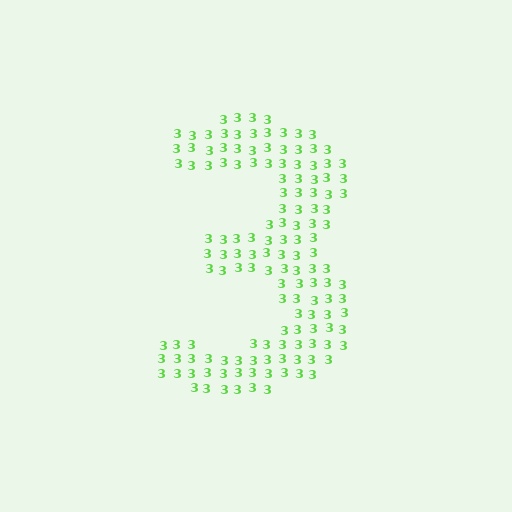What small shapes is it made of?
It is made of small digit 3's.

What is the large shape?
The large shape is the digit 3.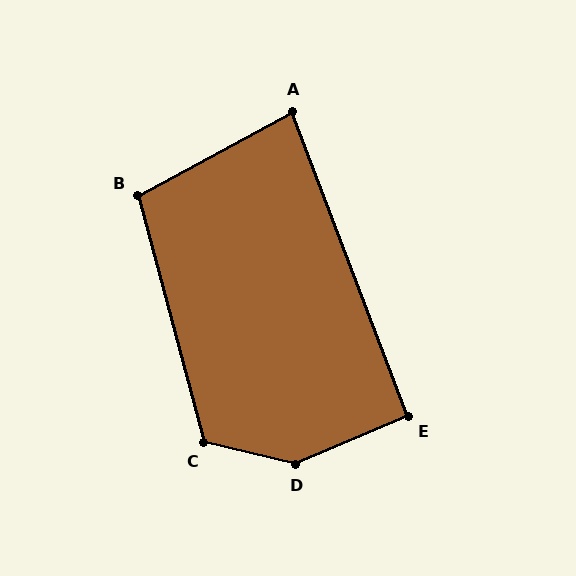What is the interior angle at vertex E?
Approximately 92 degrees (approximately right).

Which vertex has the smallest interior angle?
A, at approximately 82 degrees.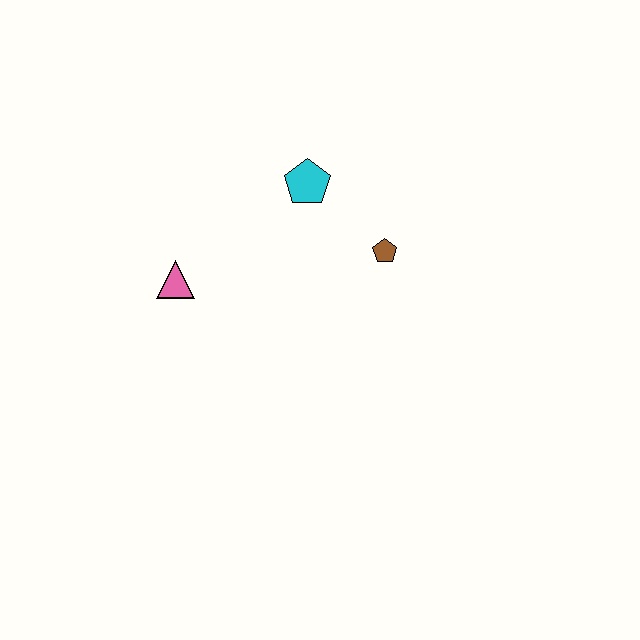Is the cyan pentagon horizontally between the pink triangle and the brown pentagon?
Yes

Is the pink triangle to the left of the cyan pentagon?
Yes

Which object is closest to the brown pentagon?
The cyan pentagon is closest to the brown pentagon.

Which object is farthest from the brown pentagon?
The pink triangle is farthest from the brown pentagon.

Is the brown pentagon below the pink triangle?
No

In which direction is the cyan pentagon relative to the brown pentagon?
The cyan pentagon is to the left of the brown pentagon.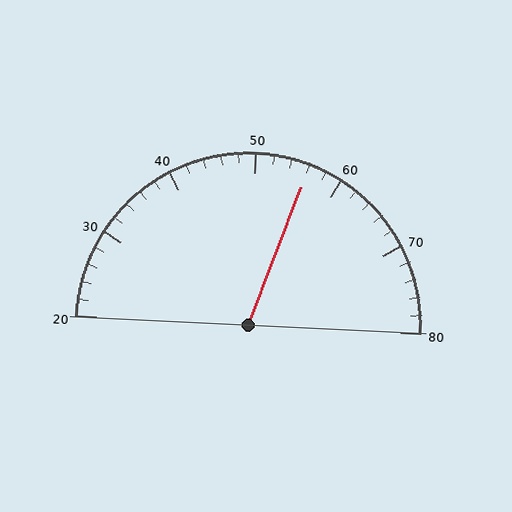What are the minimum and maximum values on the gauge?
The gauge ranges from 20 to 80.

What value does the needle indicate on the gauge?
The needle indicates approximately 56.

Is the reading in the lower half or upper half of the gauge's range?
The reading is in the upper half of the range (20 to 80).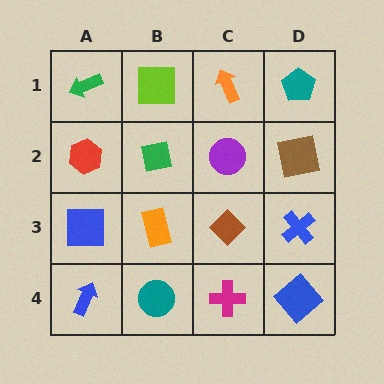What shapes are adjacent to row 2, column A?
A green arrow (row 1, column A), a blue square (row 3, column A), a green square (row 2, column B).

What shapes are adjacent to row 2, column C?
An orange arrow (row 1, column C), a brown diamond (row 3, column C), a green square (row 2, column B), a brown square (row 2, column D).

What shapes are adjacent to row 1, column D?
A brown square (row 2, column D), an orange arrow (row 1, column C).